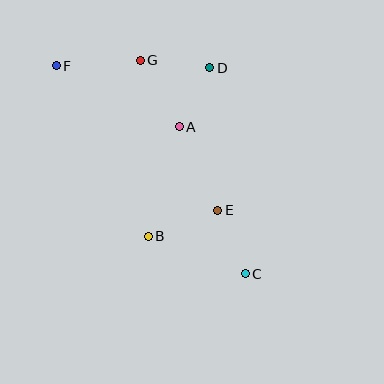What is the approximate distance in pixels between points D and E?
The distance between D and E is approximately 143 pixels.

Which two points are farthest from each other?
Points C and F are farthest from each other.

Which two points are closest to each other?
Points A and D are closest to each other.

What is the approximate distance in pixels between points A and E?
The distance between A and E is approximately 92 pixels.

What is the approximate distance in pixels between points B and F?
The distance between B and F is approximately 193 pixels.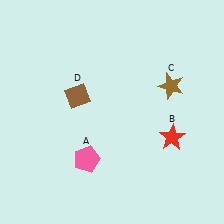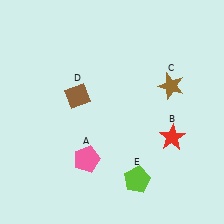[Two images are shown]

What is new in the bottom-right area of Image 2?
A lime pentagon (E) was added in the bottom-right area of Image 2.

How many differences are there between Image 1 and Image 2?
There is 1 difference between the two images.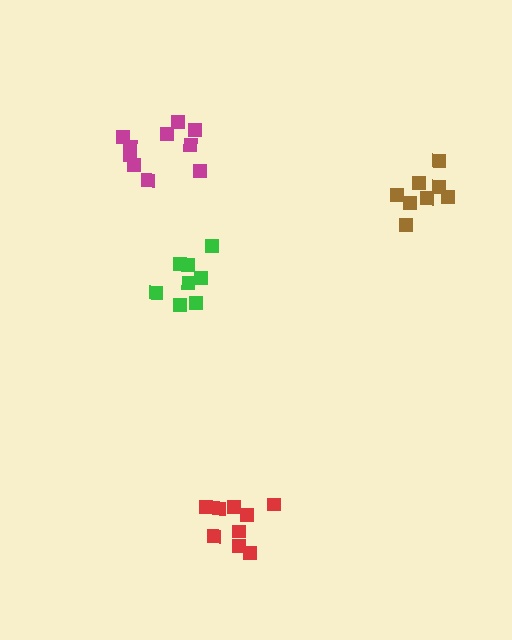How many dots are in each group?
Group 1: 8 dots, Group 2: 8 dots, Group 3: 9 dots, Group 4: 10 dots (35 total).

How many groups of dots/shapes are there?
There are 4 groups.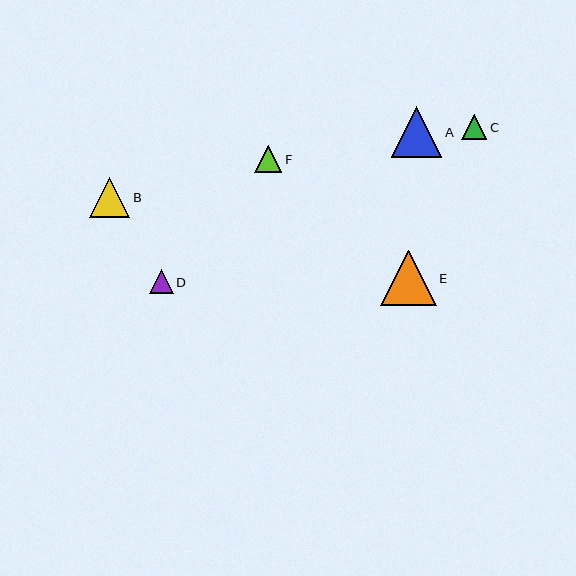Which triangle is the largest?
Triangle E is the largest with a size of approximately 55 pixels.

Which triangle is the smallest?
Triangle D is the smallest with a size of approximately 24 pixels.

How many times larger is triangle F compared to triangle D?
Triangle F is approximately 1.2 times the size of triangle D.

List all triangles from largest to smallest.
From largest to smallest: E, A, B, F, C, D.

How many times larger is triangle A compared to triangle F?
Triangle A is approximately 1.8 times the size of triangle F.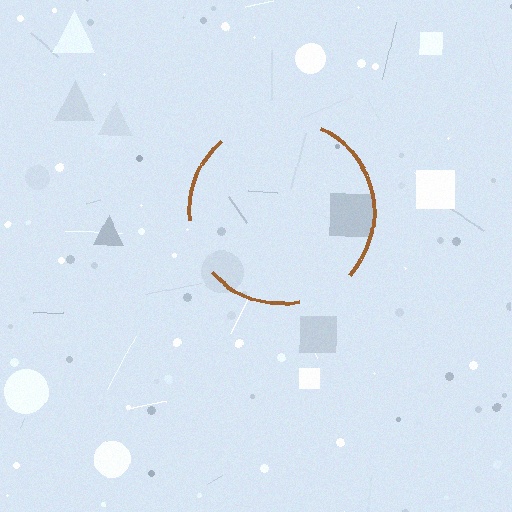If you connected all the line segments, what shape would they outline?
They would outline a circle.